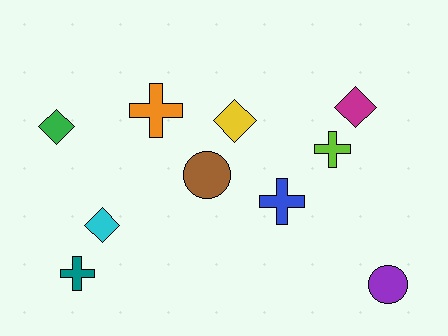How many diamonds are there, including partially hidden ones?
There are 4 diamonds.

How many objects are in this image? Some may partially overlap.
There are 10 objects.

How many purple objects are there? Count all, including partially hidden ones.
There is 1 purple object.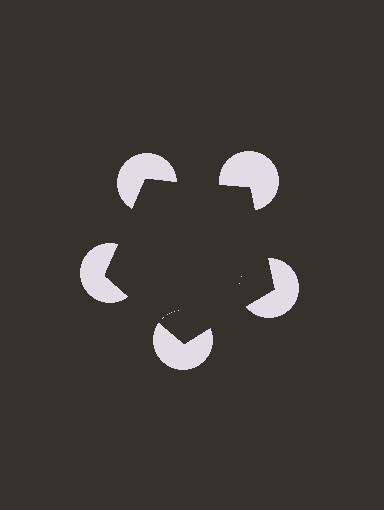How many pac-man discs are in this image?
There are 5 — one at each vertex of the illusory pentagon.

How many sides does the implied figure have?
5 sides.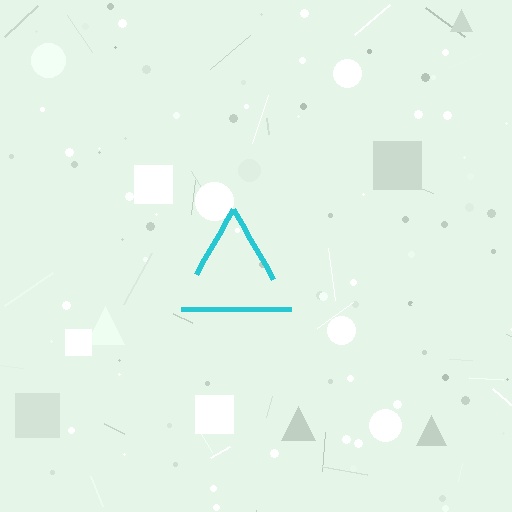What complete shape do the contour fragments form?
The contour fragments form a triangle.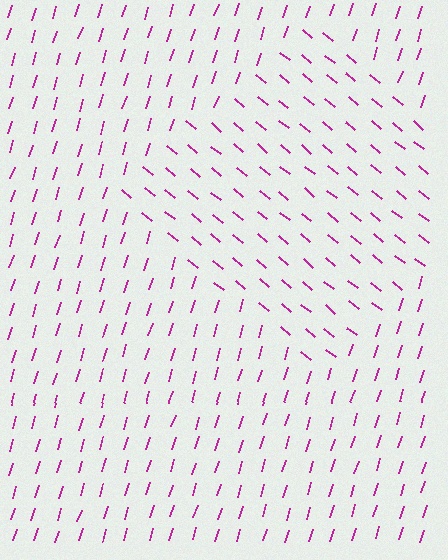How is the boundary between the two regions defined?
The boundary is defined purely by a change in line orientation (approximately 68 degrees difference). All lines are the same color and thickness.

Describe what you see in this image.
The image is filled with small magenta line segments. A diamond region in the image has lines oriented differently from the surrounding lines, creating a visible texture boundary.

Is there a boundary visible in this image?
Yes, there is a texture boundary formed by a change in line orientation.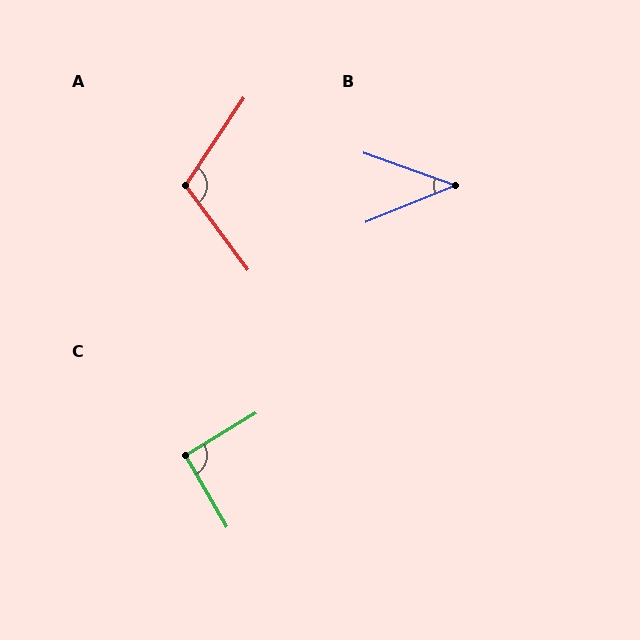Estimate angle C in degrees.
Approximately 91 degrees.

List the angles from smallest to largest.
B (42°), C (91°), A (109°).